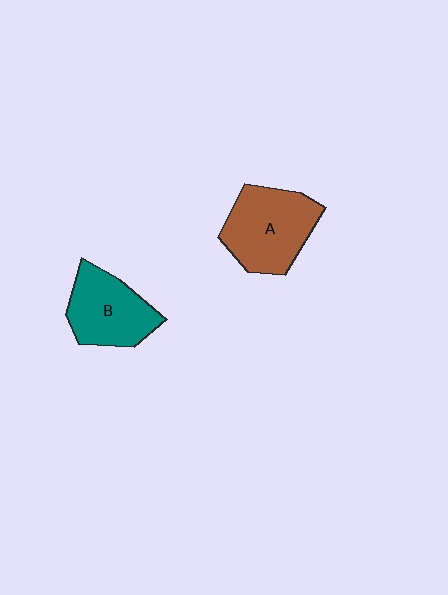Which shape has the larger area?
Shape A (brown).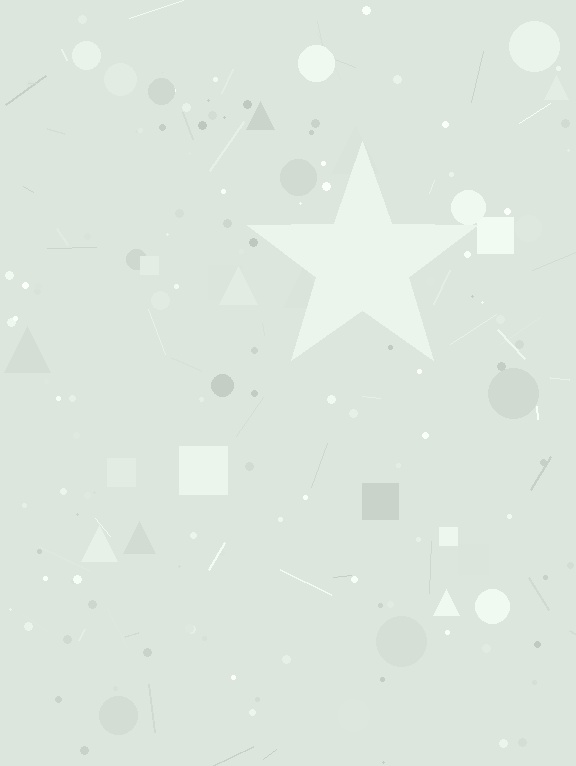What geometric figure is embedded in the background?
A star is embedded in the background.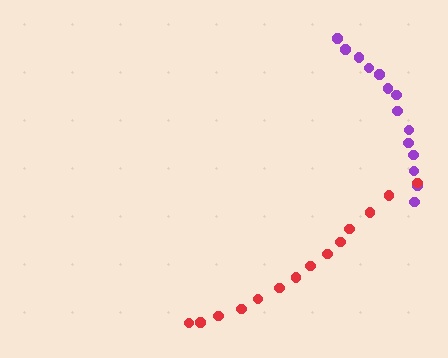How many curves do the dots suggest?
There are 2 distinct paths.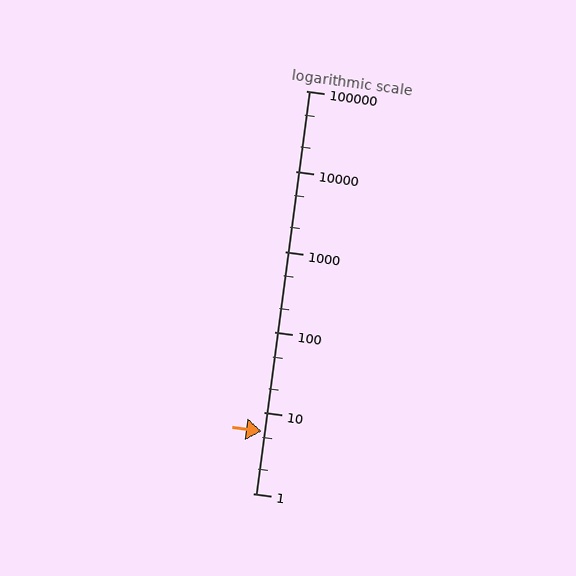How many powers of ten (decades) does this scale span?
The scale spans 5 decades, from 1 to 100000.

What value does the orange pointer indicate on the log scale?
The pointer indicates approximately 5.9.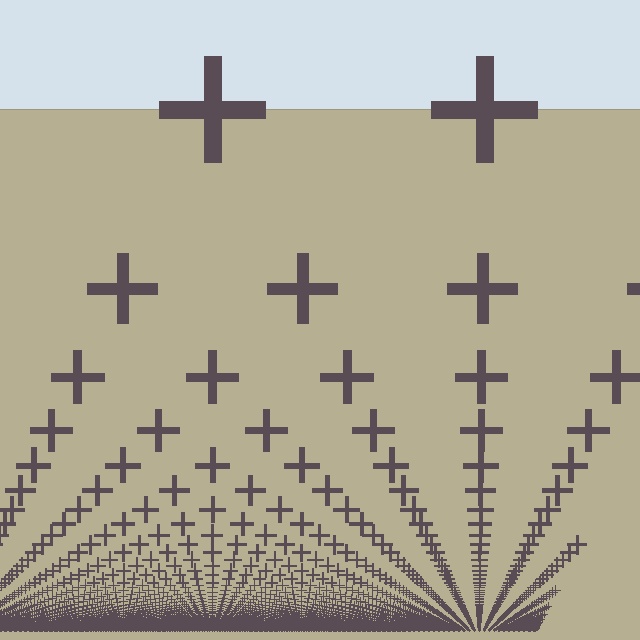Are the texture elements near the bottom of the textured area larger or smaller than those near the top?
Smaller. The gradient is inverted — elements near the bottom are smaller and denser.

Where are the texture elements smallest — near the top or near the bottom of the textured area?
Near the bottom.